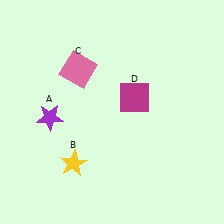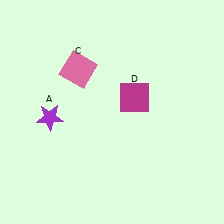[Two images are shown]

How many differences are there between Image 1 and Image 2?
There is 1 difference between the two images.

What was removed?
The yellow star (B) was removed in Image 2.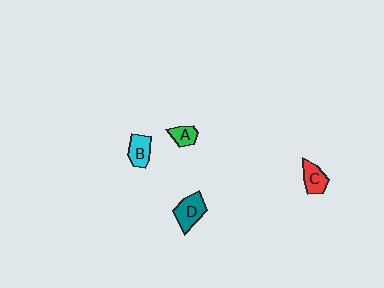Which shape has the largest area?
Shape D (teal).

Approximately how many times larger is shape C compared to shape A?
Approximately 1.4 times.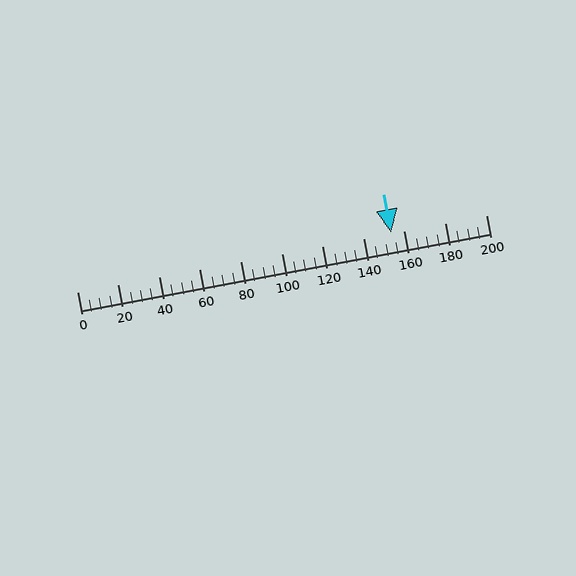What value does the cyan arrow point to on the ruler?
The cyan arrow points to approximately 154.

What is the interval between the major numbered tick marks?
The major tick marks are spaced 20 units apart.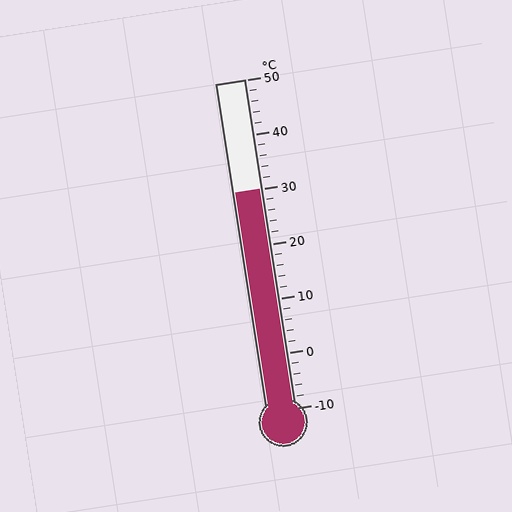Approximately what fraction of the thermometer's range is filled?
The thermometer is filled to approximately 65% of its range.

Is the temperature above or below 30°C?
The temperature is at 30°C.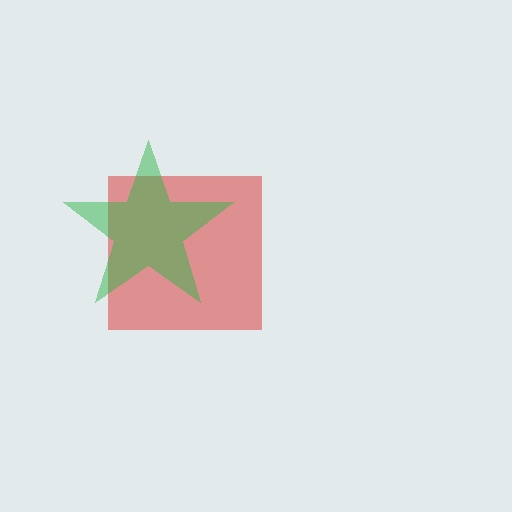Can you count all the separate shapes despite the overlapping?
Yes, there are 2 separate shapes.